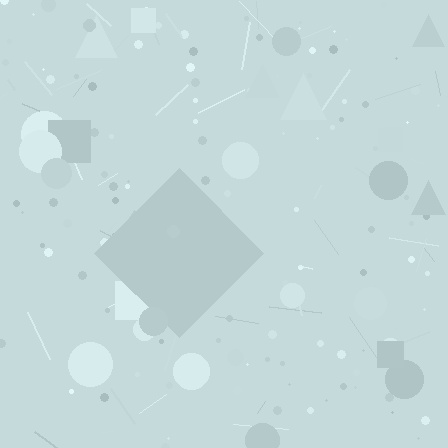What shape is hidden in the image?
A diamond is hidden in the image.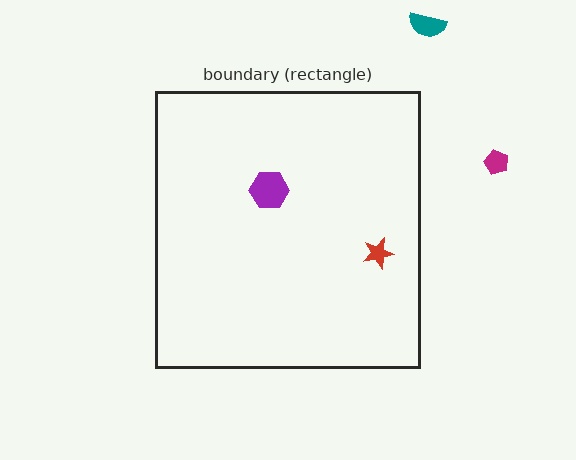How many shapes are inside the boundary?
2 inside, 2 outside.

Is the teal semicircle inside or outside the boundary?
Outside.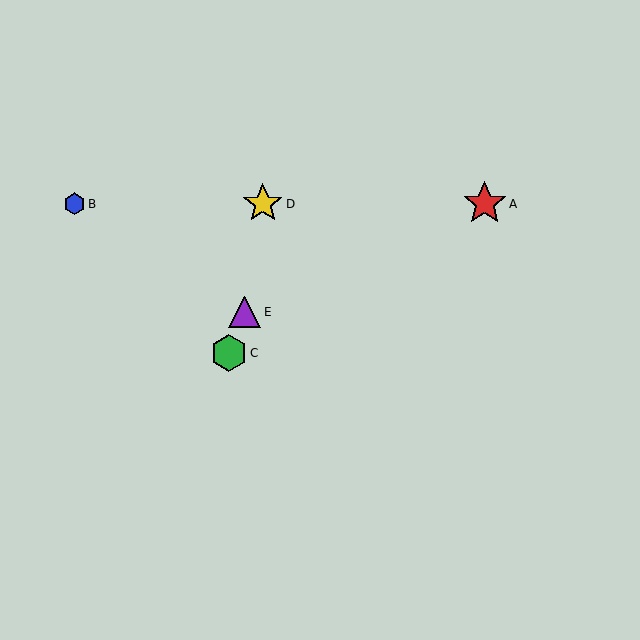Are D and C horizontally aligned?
No, D is at y≈204 and C is at y≈353.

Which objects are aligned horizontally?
Objects A, B, D are aligned horizontally.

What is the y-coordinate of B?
Object B is at y≈204.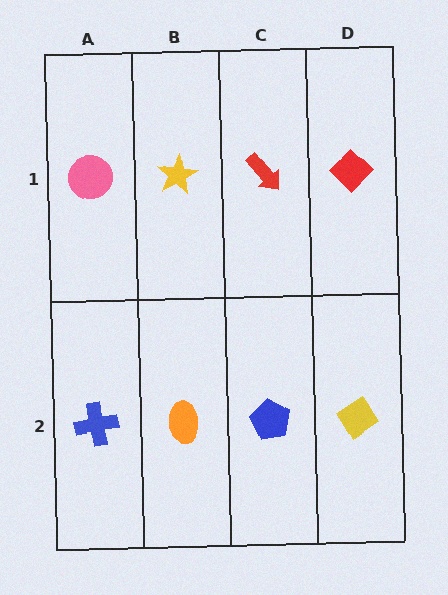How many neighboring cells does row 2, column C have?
3.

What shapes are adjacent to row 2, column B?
A yellow star (row 1, column B), a blue cross (row 2, column A), a blue pentagon (row 2, column C).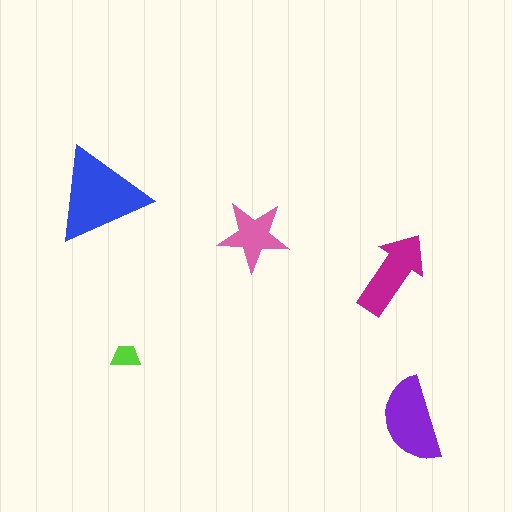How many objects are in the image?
There are 5 objects in the image.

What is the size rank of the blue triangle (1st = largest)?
1st.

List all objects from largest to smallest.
The blue triangle, the purple semicircle, the magenta arrow, the pink star, the lime trapezoid.